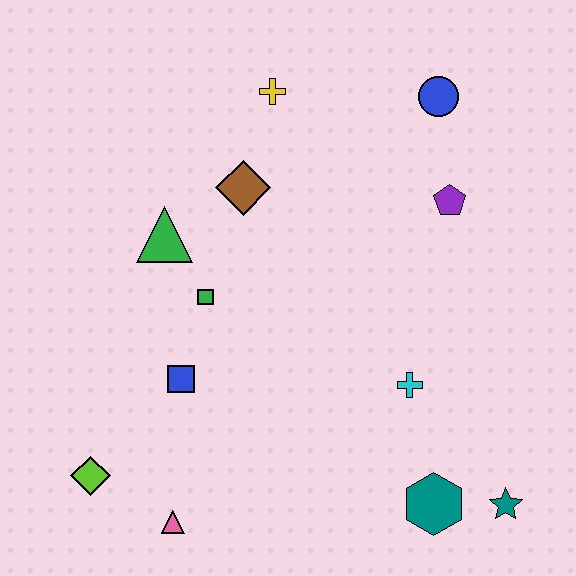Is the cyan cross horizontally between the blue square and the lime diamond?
No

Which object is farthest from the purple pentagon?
The lime diamond is farthest from the purple pentagon.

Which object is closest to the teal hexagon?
The teal star is closest to the teal hexagon.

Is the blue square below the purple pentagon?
Yes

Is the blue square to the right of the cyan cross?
No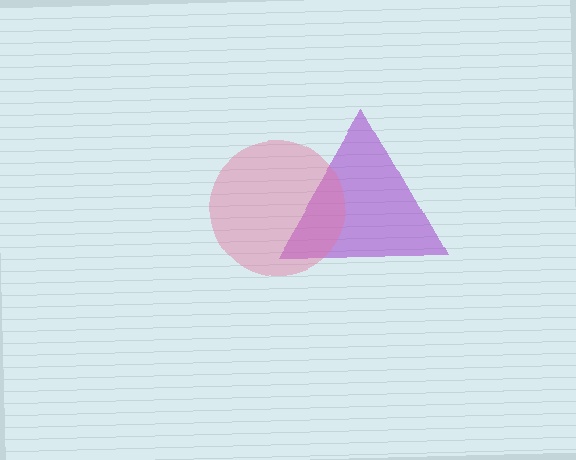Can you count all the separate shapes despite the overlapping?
Yes, there are 2 separate shapes.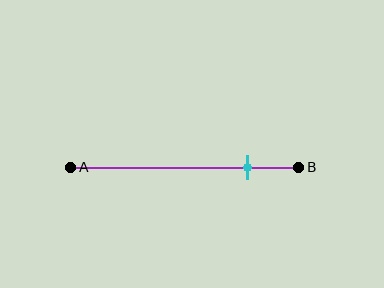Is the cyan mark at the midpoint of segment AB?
No, the mark is at about 80% from A, not at the 50% midpoint.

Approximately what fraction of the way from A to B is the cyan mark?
The cyan mark is approximately 80% of the way from A to B.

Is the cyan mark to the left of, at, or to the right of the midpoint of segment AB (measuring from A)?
The cyan mark is to the right of the midpoint of segment AB.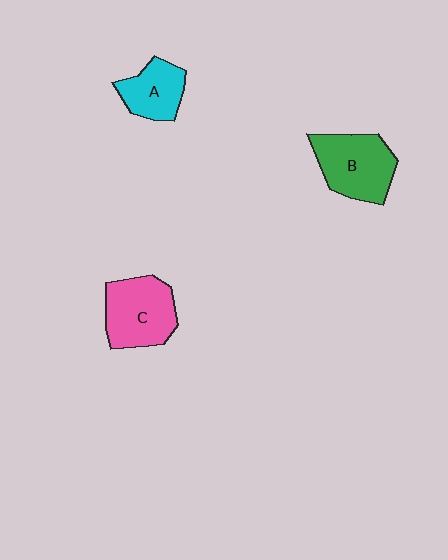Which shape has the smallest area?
Shape A (cyan).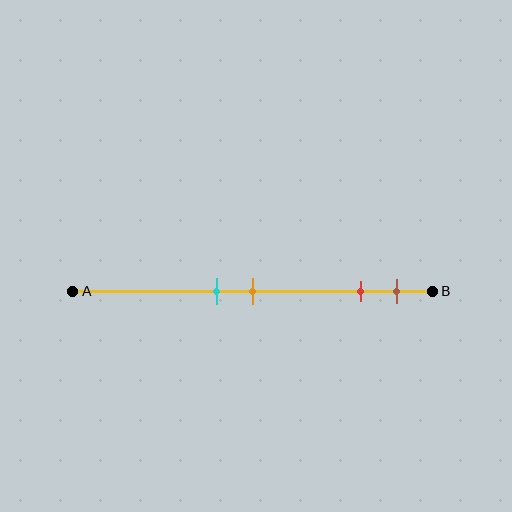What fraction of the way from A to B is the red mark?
The red mark is approximately 80% (0.8) of the way from A to B.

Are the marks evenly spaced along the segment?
No, the marks are not evenly spaced.